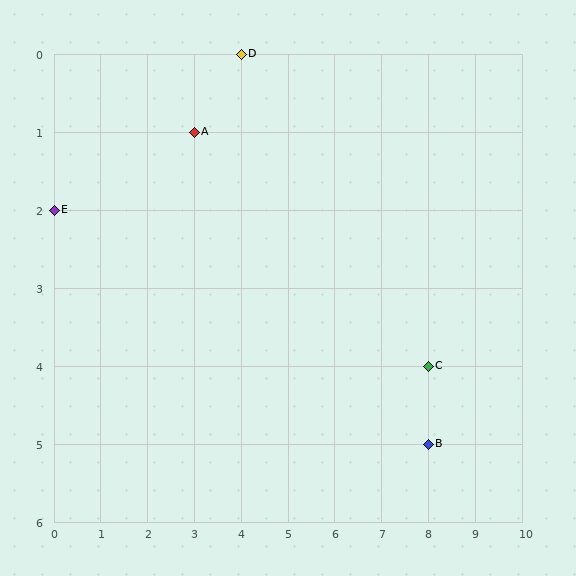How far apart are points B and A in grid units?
Points B and A are 5 columns and 4 rows apart (about 6.4 grid units diagonally).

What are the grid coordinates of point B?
Point B is at grid coordinates (8, 5).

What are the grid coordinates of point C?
Point C is at grid coordinates (8, 4).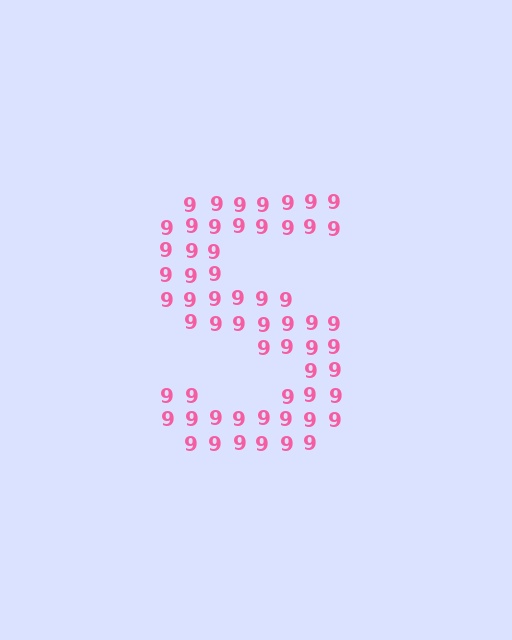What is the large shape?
The large shape is the letter S.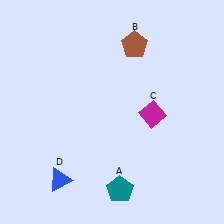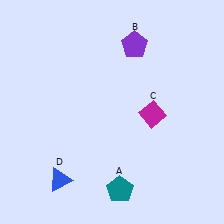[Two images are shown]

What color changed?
The pentagon (B) changed from brown in Image 1 to purple in Image 2.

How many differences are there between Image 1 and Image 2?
There is 1 difference between the two images.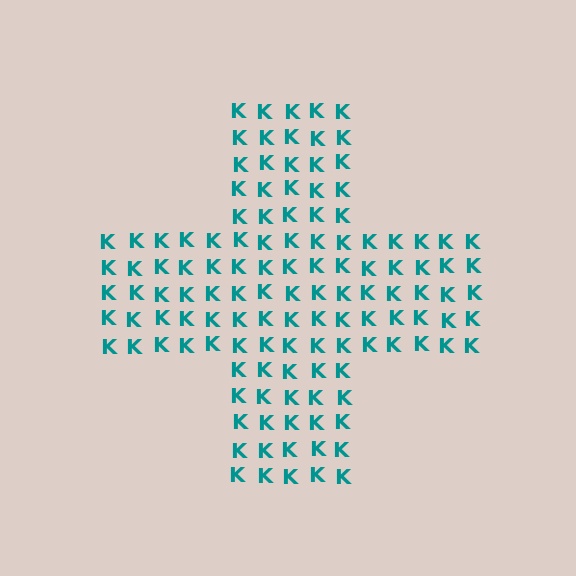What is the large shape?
The large shape is a cross.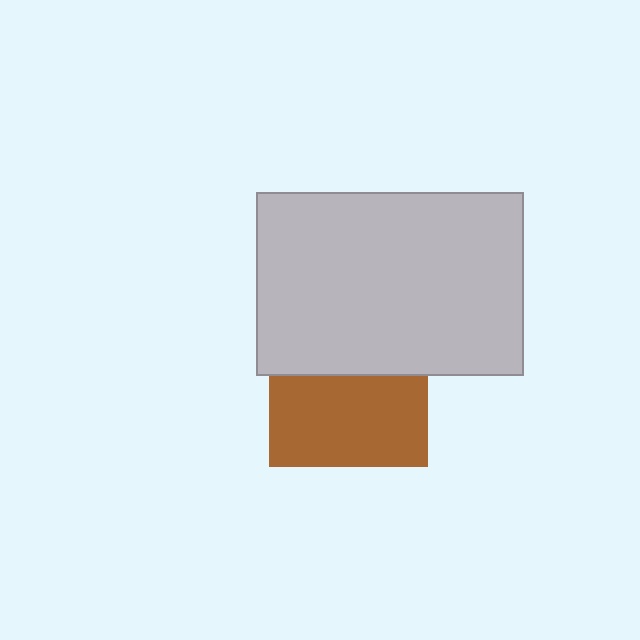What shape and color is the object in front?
The object in front is a light gray rectangle.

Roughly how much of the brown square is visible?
About half of it is visible (roughly 57%).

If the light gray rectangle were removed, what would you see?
You would see the complete brown square.